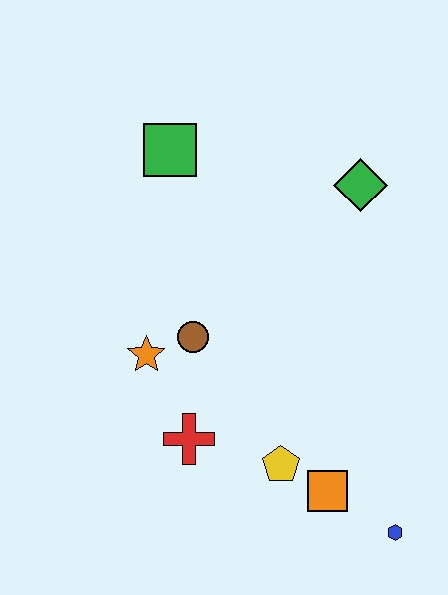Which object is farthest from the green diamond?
The blue hexagon is farthest from the green diamond.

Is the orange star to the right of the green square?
No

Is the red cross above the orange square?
Yes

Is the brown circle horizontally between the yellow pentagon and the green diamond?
No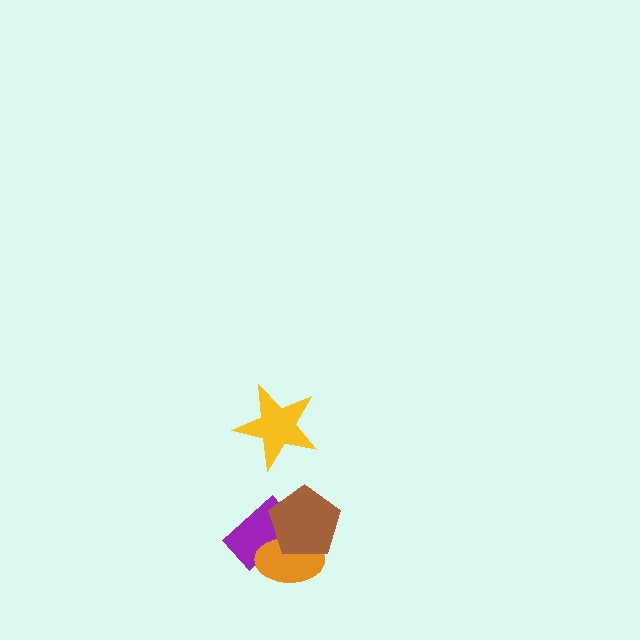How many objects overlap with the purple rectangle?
2 objects overlap with the purple rectangle.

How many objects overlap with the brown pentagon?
2 objects overlap with the brown pentagon.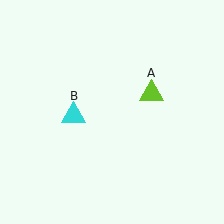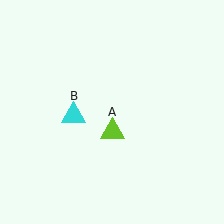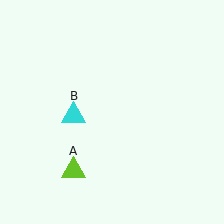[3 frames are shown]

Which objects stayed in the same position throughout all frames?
Cyan triangle (object B) remained stationary.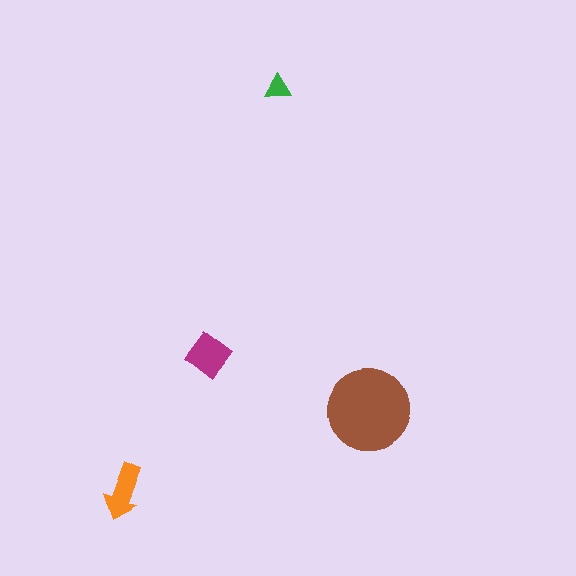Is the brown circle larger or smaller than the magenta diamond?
Larger.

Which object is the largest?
The brown circle.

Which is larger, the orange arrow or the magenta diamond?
The magenta diamond.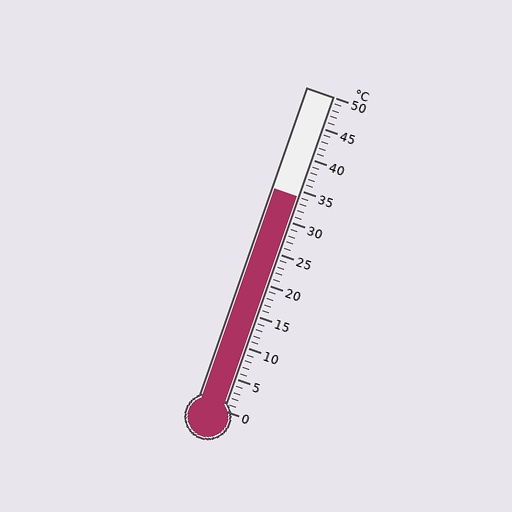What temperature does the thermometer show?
The thermometer shows approximately 34°C.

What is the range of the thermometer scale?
The thermometer scale ranges from 0°C to 50°C.